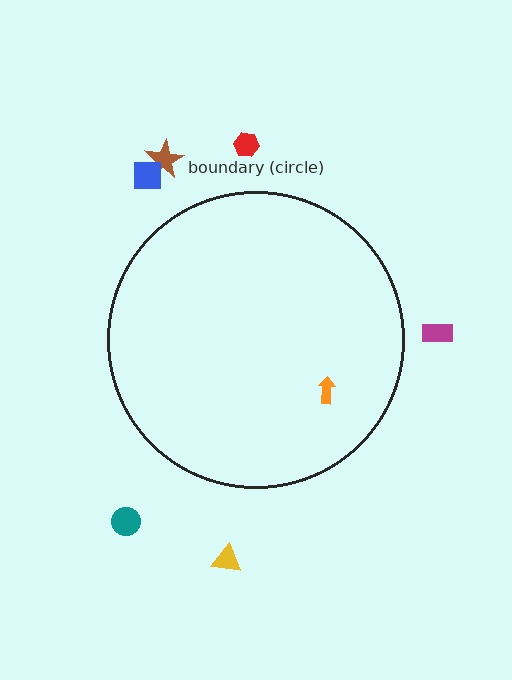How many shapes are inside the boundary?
1 inside, 6 outside.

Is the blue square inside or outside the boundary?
Outside.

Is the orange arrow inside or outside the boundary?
Inside.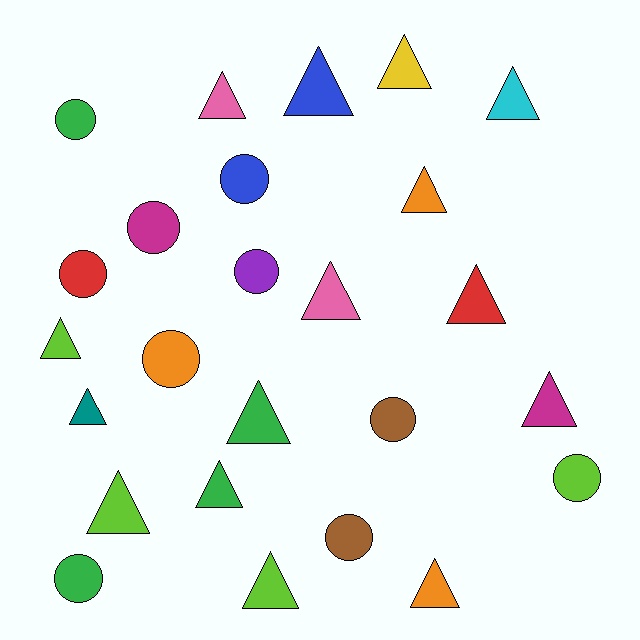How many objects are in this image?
There are 25 objects.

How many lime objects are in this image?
There are 4 lime objects.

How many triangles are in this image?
There are 15 triangles.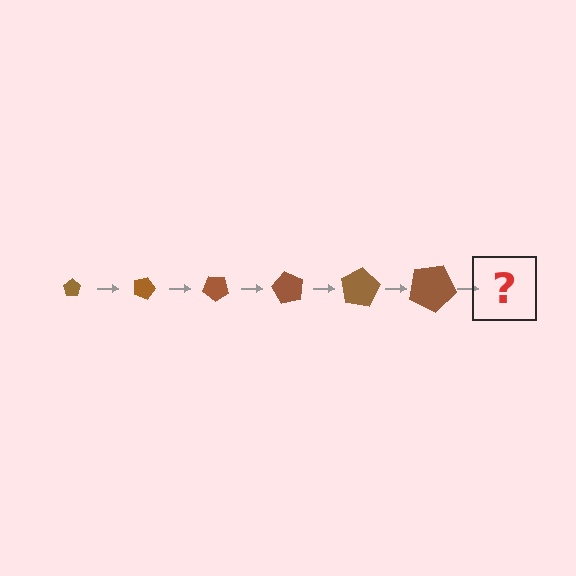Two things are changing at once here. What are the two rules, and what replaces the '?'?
The two rules are that the pentagon grows larger each step and it rotates 20 degrees each step. The '?' should be a pentagon, larger than the previous one and rotated 120 degrees from the start.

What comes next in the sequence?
The next element should be a pentagon, larger than the previous one and rotated 120 degrees from the start.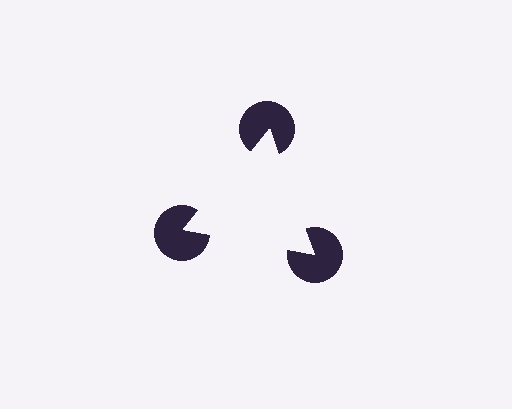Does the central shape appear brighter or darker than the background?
It typically appears slightly brighter than the background, even though no actual brightness change is drawn.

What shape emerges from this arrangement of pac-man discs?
An illusory triangle — its edges are inferred from the aligned wedge cuts in the pac-man discs, not physically drawn.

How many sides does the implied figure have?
3 sides.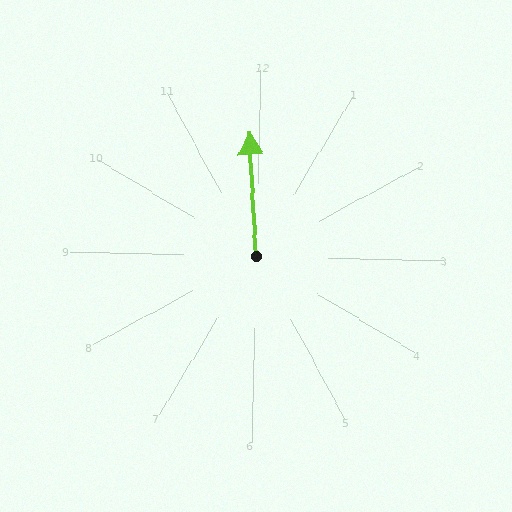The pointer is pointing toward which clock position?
Roughly 12 o'clock.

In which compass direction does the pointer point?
North.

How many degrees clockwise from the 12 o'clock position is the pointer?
Approximately 356 degrees.